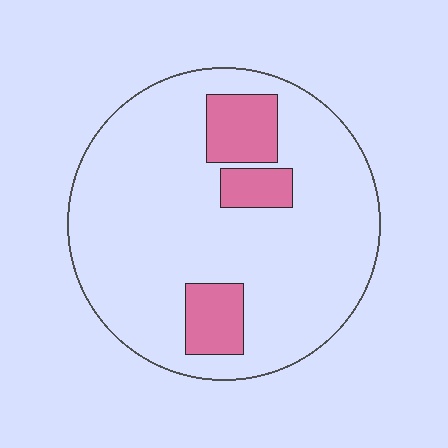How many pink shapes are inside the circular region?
3.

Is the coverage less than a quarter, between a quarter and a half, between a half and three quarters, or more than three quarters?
Less than a quarter.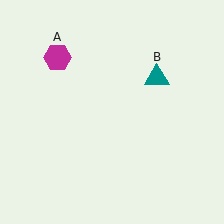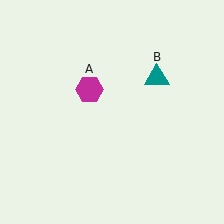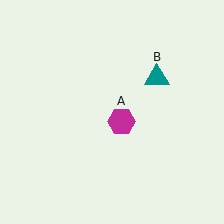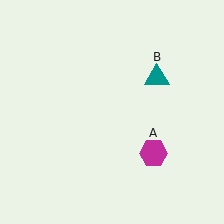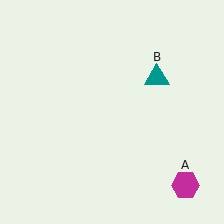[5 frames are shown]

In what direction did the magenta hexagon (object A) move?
The magenta hexagon (object A) moved down and to the right.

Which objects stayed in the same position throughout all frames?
Teal triangle (object B) remained stationary.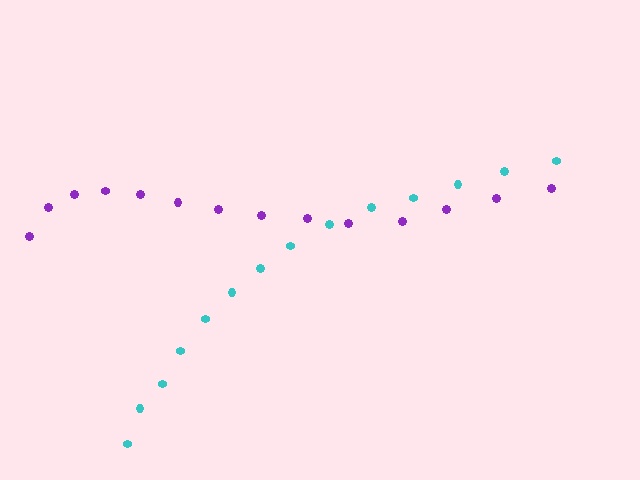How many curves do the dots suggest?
There are 2 distinct paths.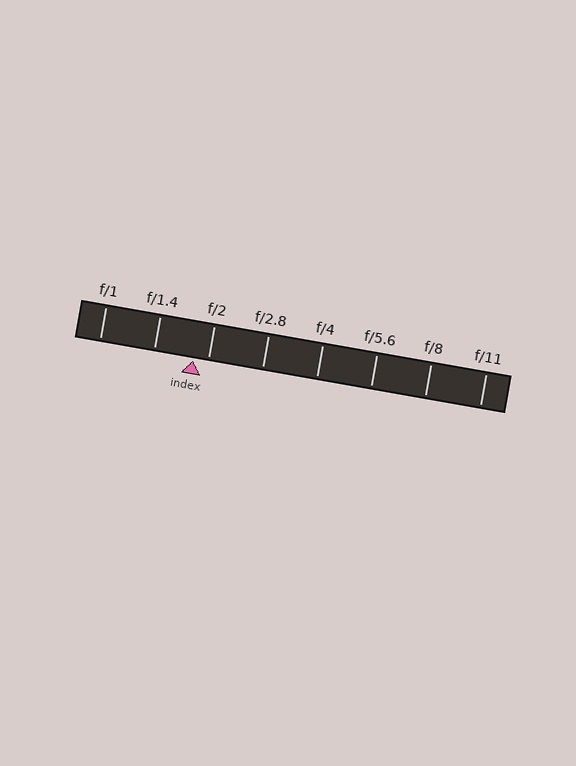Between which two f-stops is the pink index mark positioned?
The index mark is between f/1.4 and f/2.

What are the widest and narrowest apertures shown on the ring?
The widest aperture shown is f/1 and the narrowest is f/11.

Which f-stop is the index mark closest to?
The index mark is closest to f/2.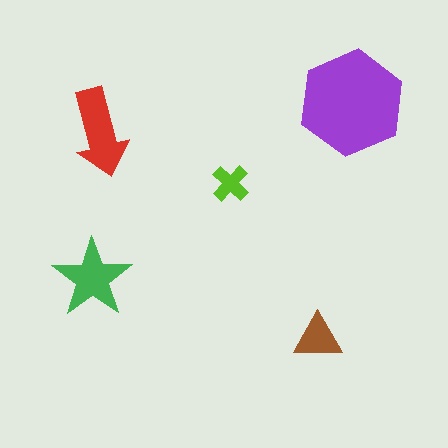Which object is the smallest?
The lime cross.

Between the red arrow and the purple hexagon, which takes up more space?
The purple hexagon.